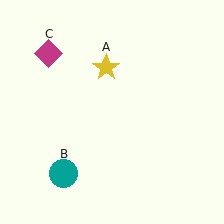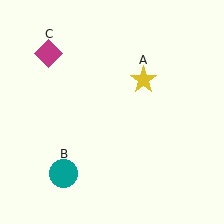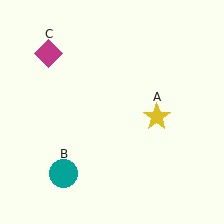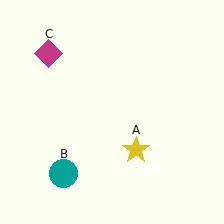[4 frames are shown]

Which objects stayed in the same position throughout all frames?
Teal circle (object B) and magenta diamond (object C) remained stationary.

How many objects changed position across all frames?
1 object changed position: yellow star (object A).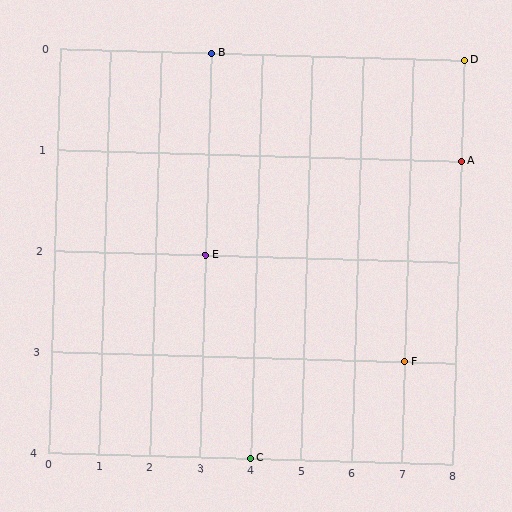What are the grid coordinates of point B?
Point B is at grid coordinates (3, 0).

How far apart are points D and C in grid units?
Points D and C are 4 columns and 4 rows apart (about 5.7 grid units diagonally).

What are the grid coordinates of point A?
Point A is at grid coordinates (8, 1).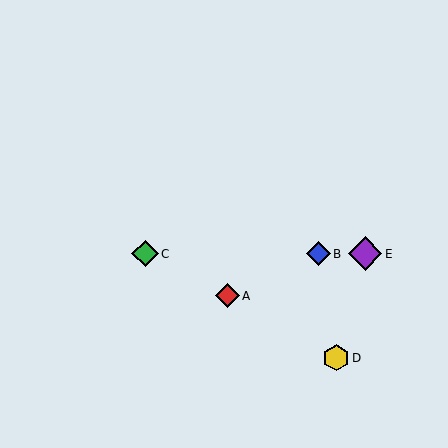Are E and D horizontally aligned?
No, E is at y≈254 and D is at y≈358.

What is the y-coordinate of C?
Object C is at y≈254.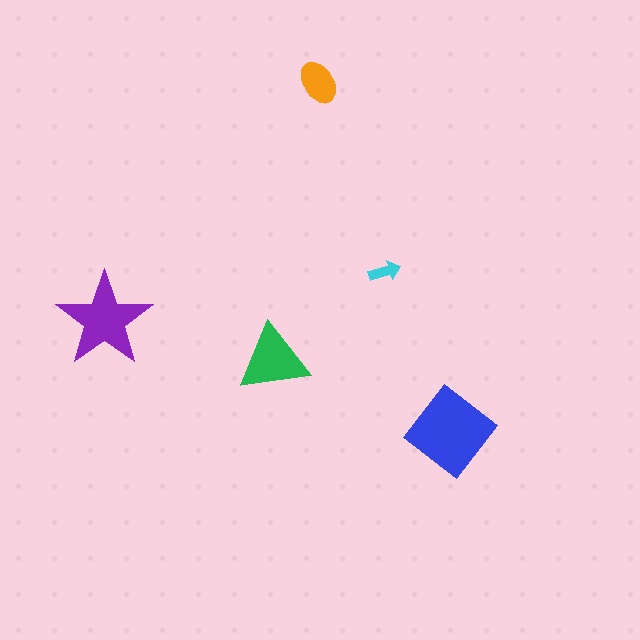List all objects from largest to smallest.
The blue diamond, the purple star, the green triangle, the orange ellipse, the cyan arrow.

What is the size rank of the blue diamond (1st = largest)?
1st.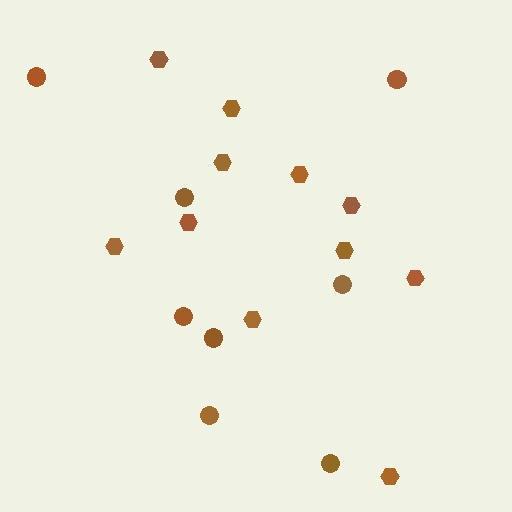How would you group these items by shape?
There are 2 groups: one group of hexagons (11) and one group of circles (8).